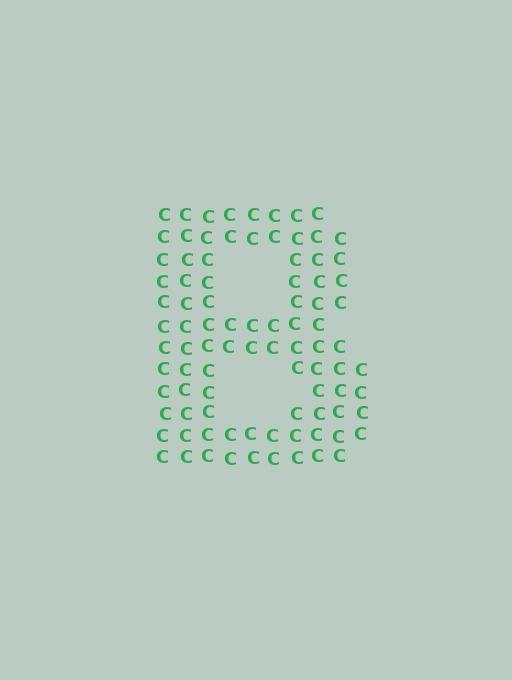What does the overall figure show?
The overall figure shows the letter B.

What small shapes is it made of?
It is made of small letter C's.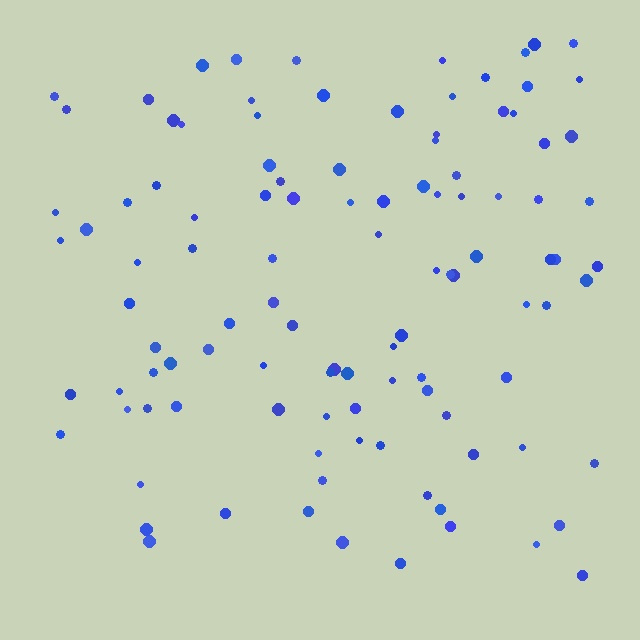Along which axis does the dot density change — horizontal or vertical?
Vertical.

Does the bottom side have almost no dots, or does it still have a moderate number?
Still a moderate number, just noticeably fewer than the top.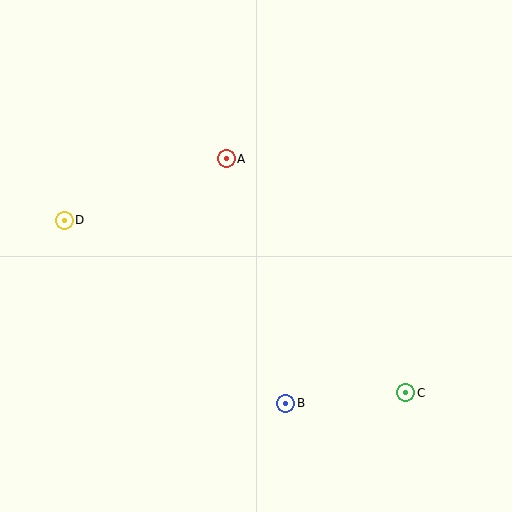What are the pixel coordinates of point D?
Point D is at (64, 220).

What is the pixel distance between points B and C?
The distance between B and C is 120 pixels.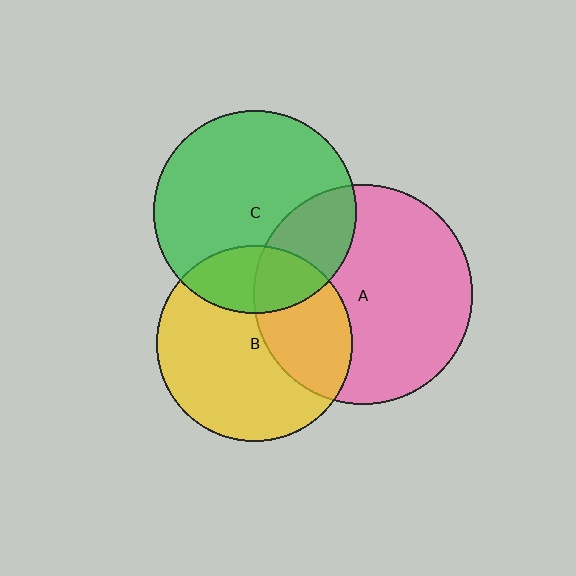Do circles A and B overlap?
Yes.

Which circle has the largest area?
Circle A (pink).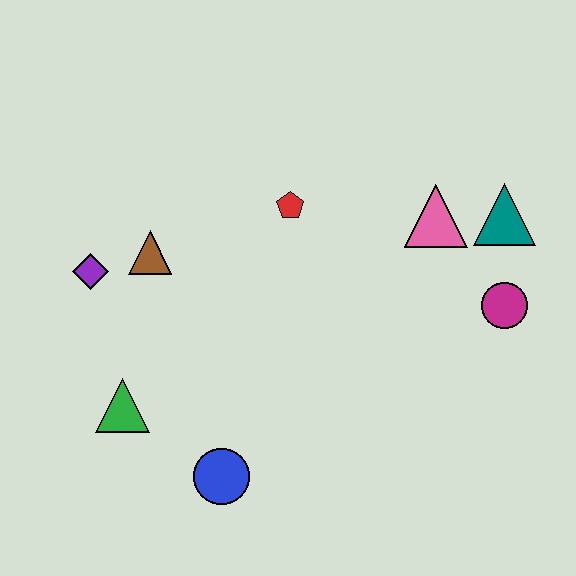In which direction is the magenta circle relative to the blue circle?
The magenta circle is to the right of the blue circle.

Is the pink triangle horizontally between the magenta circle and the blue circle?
Yes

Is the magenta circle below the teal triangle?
Yes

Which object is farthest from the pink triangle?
The green triangle is farthest from the pink triangle.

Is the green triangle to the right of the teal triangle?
No